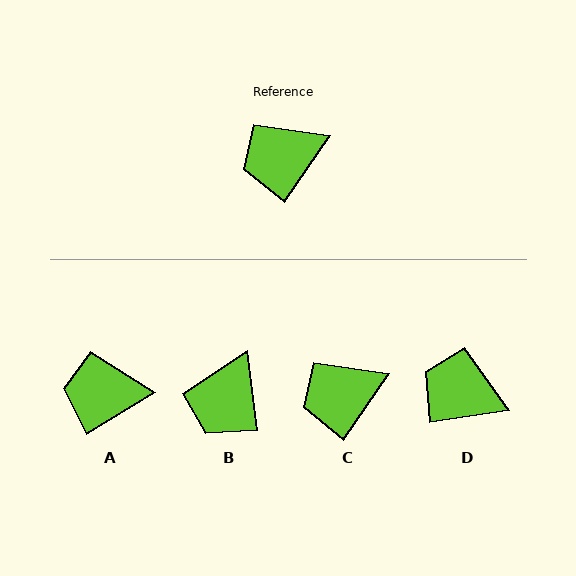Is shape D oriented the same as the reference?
No, it is off by about 46 degrees.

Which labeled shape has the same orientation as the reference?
C.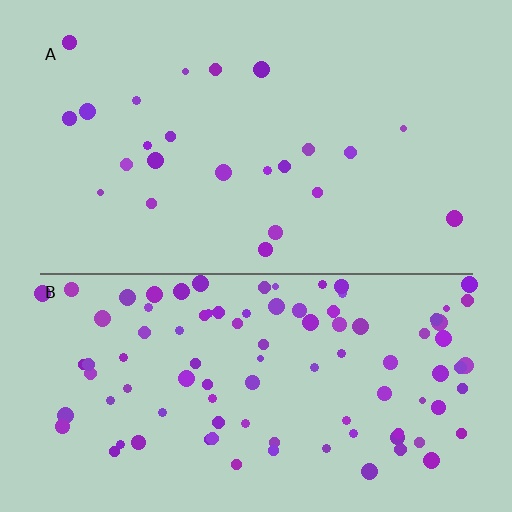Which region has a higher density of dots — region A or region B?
B (the bottom).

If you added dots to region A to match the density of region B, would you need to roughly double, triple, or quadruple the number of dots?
Approximately quadruple.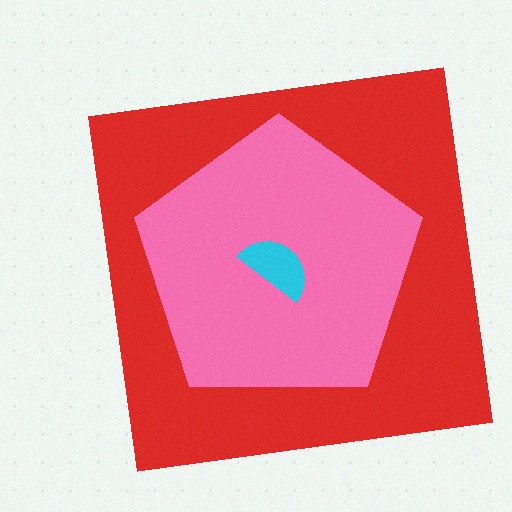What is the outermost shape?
The red square.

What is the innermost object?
The cyan semicircle.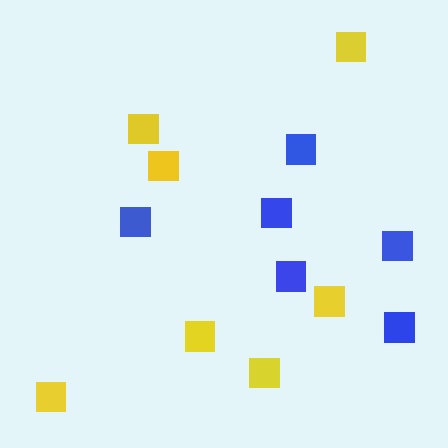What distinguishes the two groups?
There are 2 groups: one group of blue squares (6) and one group of yellow squares (7).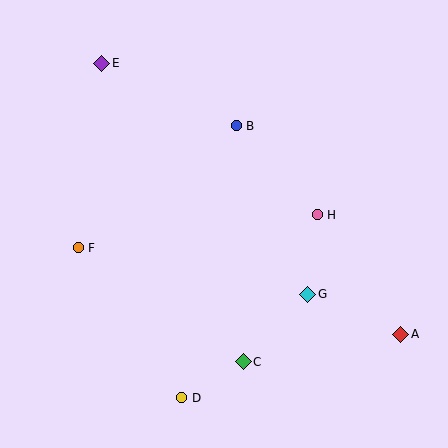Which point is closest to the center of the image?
Point H at (317, 215) is closest to the center.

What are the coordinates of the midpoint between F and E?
The midpoint between F and E is at (90, 156).